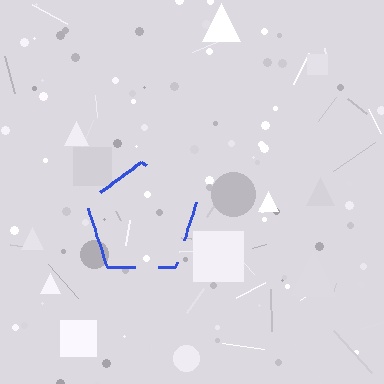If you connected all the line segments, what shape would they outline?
They would outline a pentagon.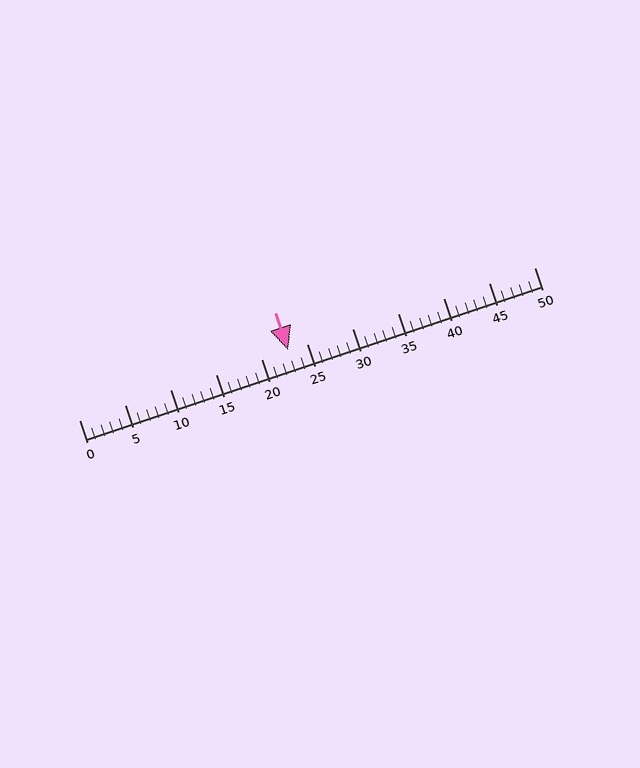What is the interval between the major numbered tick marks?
The major tick marks are spaced 5 units apart.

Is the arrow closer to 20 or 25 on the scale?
The arrow is closer to 25.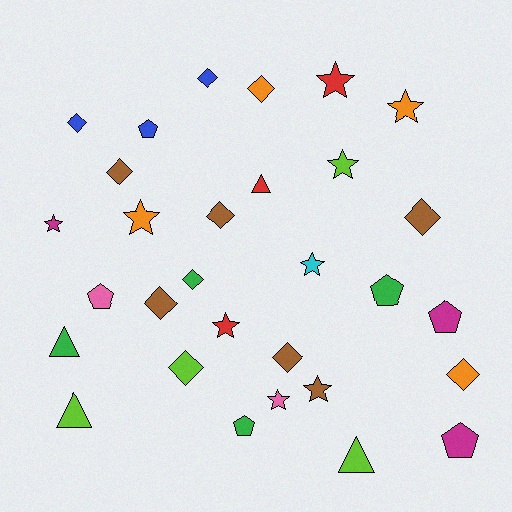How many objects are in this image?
There are 30 objects.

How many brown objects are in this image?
There are 6 brown objects.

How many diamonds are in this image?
There are 11 diamonds.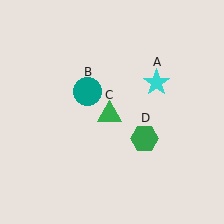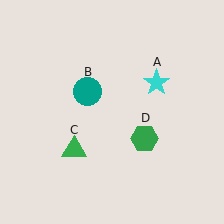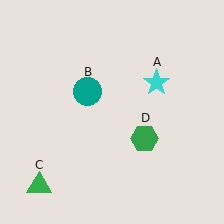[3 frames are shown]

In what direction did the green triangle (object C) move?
The green triangle (object C) moved down and to the left.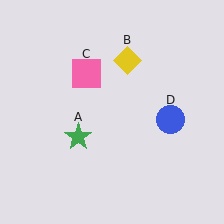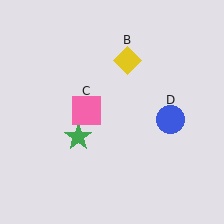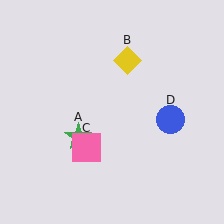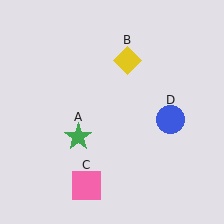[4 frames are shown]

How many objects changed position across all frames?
1 object changed position: pink square (object C).